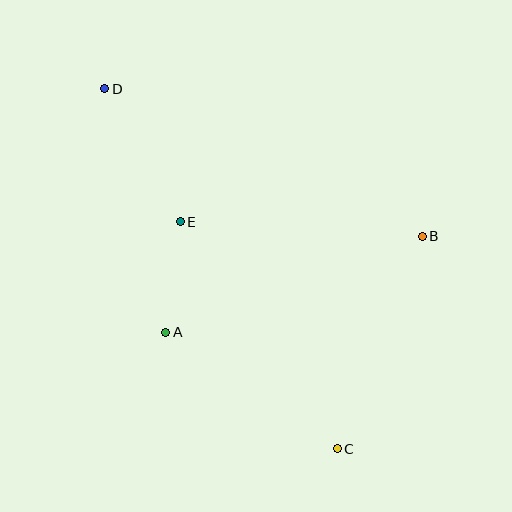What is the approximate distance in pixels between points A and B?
The distance between A and B is approximately 274 pixels.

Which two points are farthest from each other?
Points C and D are farthest from each other.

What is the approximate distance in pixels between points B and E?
The distance between B and E is approximately 242 pixels.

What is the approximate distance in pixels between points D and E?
The distance between D and E is approximately 153 pixels.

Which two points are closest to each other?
Points A and E are closest to each other.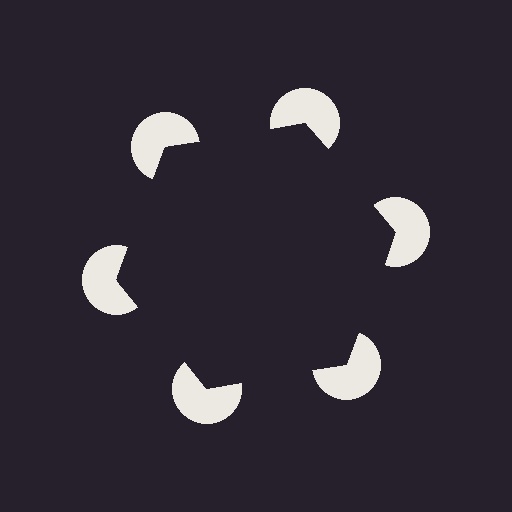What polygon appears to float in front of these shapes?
An illusory hexagon — its edges are inferred from the aligned wedge cuts in the pac-man discs, not physically drawn.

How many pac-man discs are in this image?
There are 6 — one at each vertex of the illusory hexagon.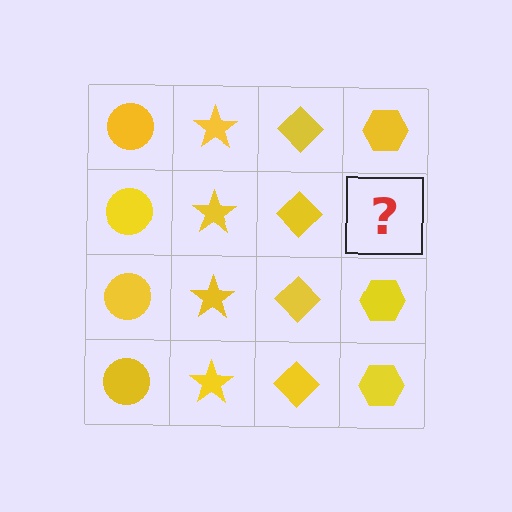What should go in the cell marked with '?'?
The missing cell should contain a yellow hexagon.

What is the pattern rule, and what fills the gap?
The rule is that each column has a consistent shape. The gap should be filled with a yellow hexagon.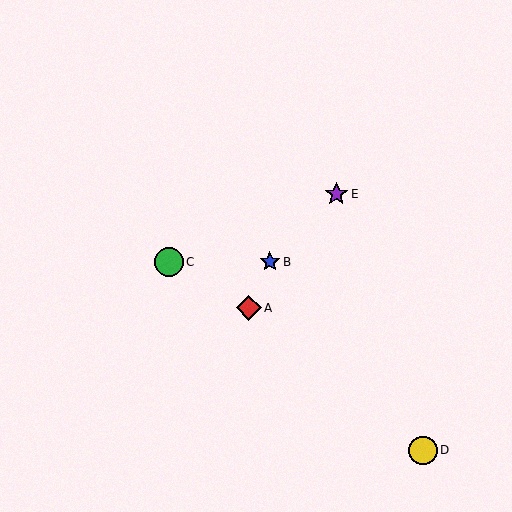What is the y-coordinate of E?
Object E is at y≈194.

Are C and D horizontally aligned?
No, C is at y≈262 and D is at y≈450.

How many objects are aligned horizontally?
2 objects (B, C) are aligned horizontally.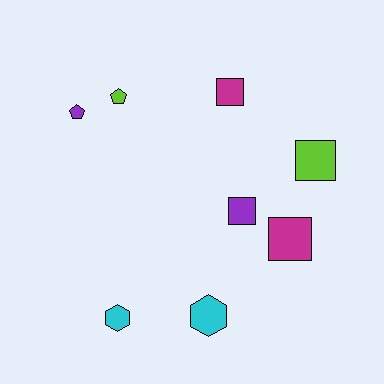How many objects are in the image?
There are 8 objects.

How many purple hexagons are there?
There are no purple hexagons.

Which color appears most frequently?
Cyan, with 2 objects.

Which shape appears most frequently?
Square, with 4 objects.